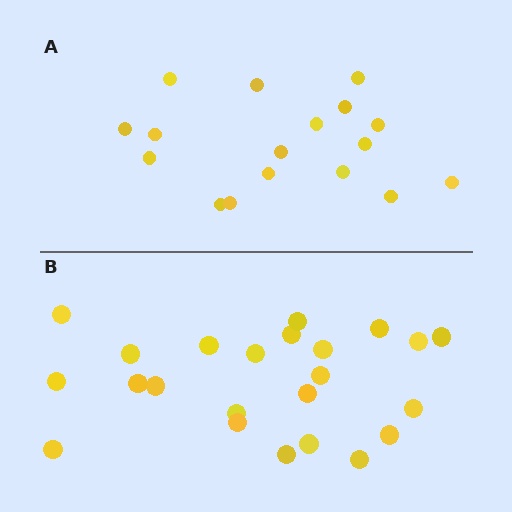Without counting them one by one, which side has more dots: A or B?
Region B (the bottom region) has more dots.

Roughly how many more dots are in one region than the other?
Region B has about 6 more dots than region A.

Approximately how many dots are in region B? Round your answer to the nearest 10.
About 20 dots. (The exact count is 23, which rounds to 20.)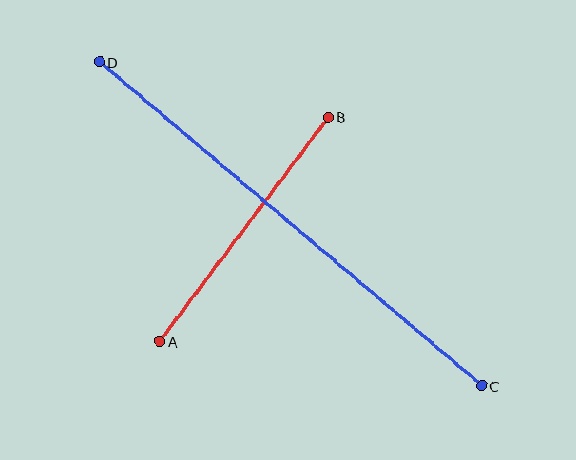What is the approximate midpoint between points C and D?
The midpoint is at approximately (291, 224) pixels.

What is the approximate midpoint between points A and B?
The midpoint is at approximately (244, 229) pixels.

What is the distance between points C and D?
The distance is approximately 501 pixels.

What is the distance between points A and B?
The distance is approximately 280 pixels.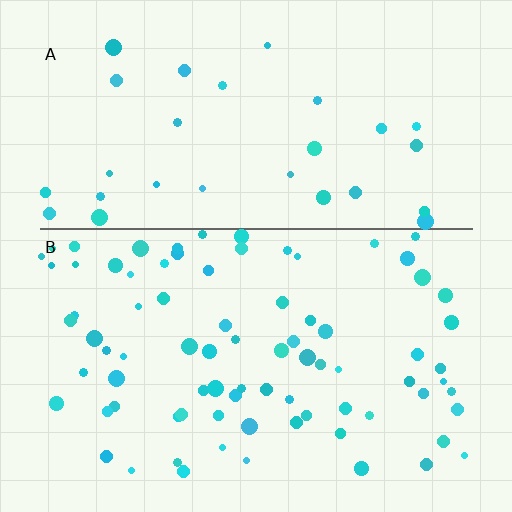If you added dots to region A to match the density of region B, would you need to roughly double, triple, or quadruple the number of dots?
Approximately triple.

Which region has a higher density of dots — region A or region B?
B (the bottom).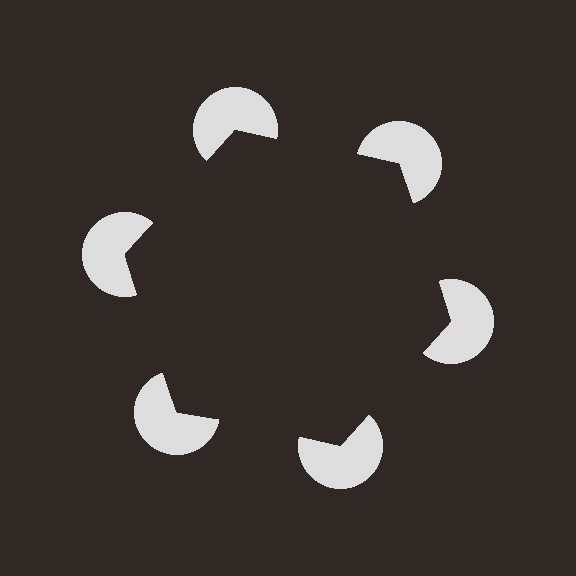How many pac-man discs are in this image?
There are 6 — one at each vertex of the illusory hexagon.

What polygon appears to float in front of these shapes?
An illusory hexagon — its edges are inferred from the aligned wedge cuts in the pac-man discs, not physically drawn.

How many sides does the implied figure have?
6 sides.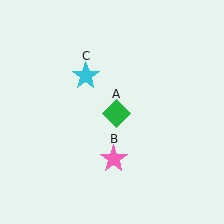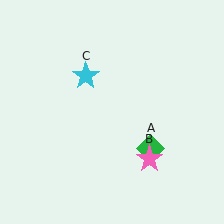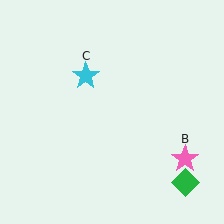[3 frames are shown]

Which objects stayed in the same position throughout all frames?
Cyan star (object C) remained stationary.